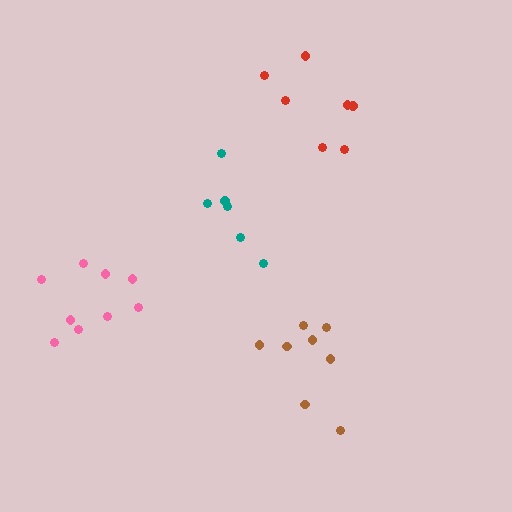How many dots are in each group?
Group 1: 8 dots, Group 2: 6 dots, Group 3: 9 dots, Group 4: 7 dots (30 total).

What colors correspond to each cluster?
The clusters are colored: brown, teal, pink, red.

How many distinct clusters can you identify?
There are 4 distinct clusters.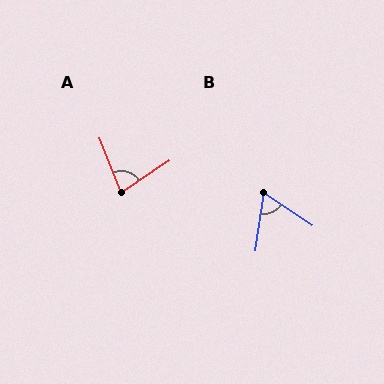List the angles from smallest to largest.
B (65°), A (78°).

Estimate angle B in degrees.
Approximately 65 degrees.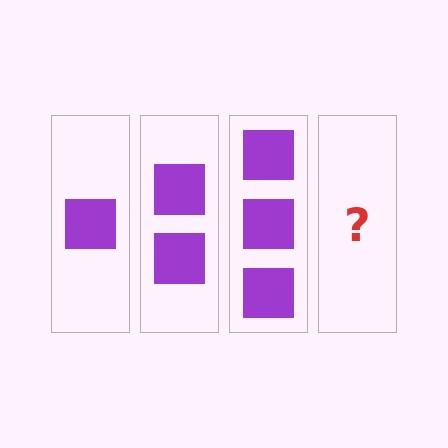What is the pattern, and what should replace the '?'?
The pattern is that each step adds one more square. The '?' should be 4 squares.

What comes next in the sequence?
The next element should be 4 squares.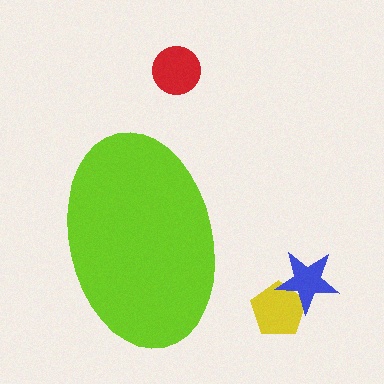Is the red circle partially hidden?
No, the red circle is fully visible.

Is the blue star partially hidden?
No, the blue star is fully visible.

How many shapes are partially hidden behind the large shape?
0 shapes are partially hidden.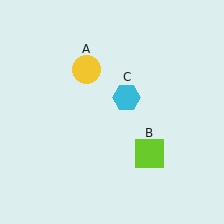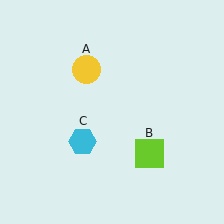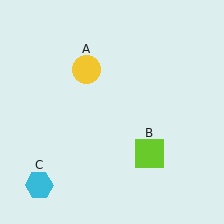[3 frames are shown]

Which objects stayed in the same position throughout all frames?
Yellow circle (object A) and lime square (object B) remained stationary.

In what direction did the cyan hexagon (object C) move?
The cyan hexagon (object C) moved down and to the left.